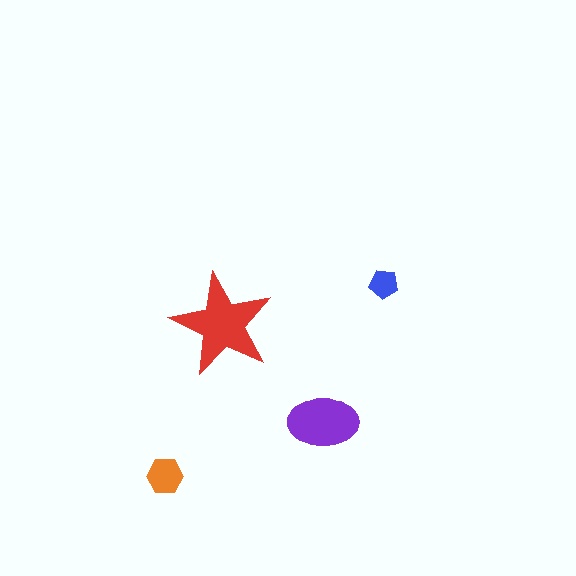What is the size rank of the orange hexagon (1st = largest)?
3rd.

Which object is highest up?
The blue pentagon is topmost.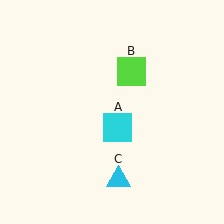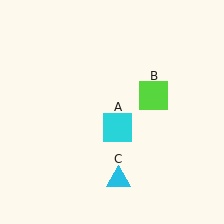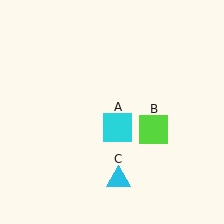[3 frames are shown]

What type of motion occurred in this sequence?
The lime square (object B) rotated clockwise around the center of the scene.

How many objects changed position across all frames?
1 object changed position: lime square (object B).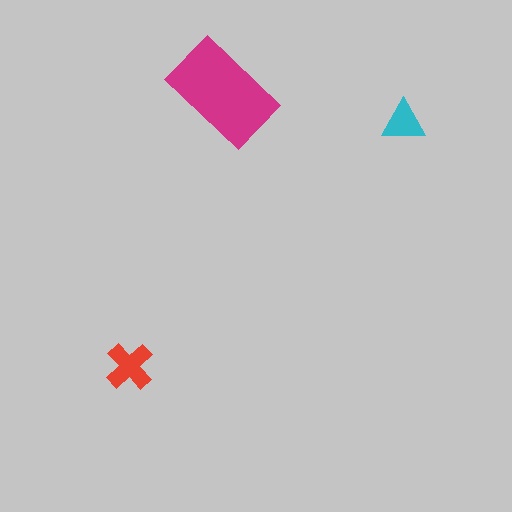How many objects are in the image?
There are 3 objects in the image.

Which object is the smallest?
The cyan triangle.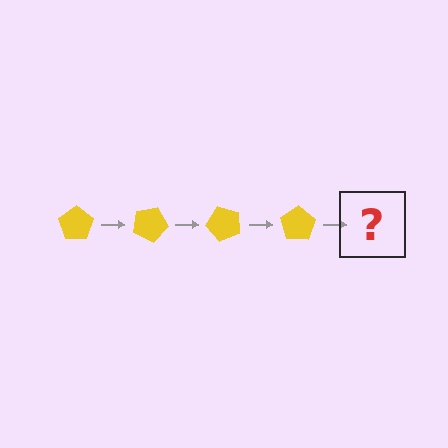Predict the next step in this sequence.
The next step is a yellow pentagon rotated 100 degrees.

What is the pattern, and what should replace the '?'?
The pattern is that the pentagon rotates 25 degrees each step. The '?' should be a yellow pentagon rotated 100 degrees.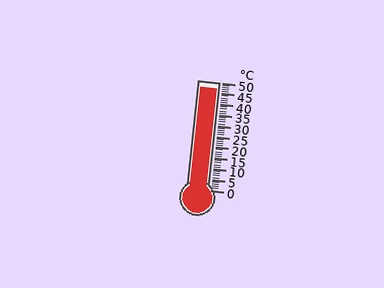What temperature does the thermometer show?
The thermometer shows approximately 47°C.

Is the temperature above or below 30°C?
The temperature is above 30°C.